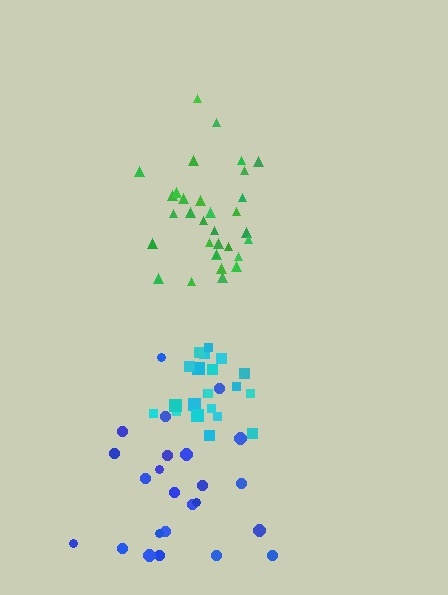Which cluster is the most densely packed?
Cyan.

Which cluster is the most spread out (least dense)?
Blue.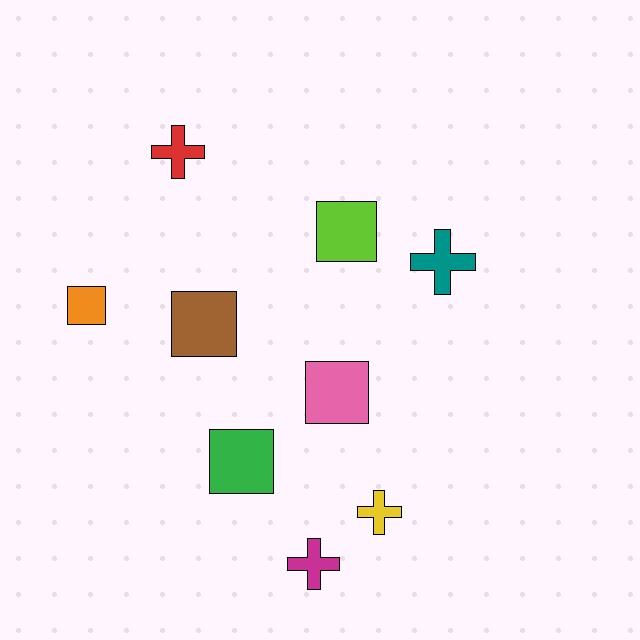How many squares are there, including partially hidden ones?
There are 5 squares.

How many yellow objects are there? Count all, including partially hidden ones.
There is 1 yellow object.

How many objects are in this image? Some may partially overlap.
There are 9 objects.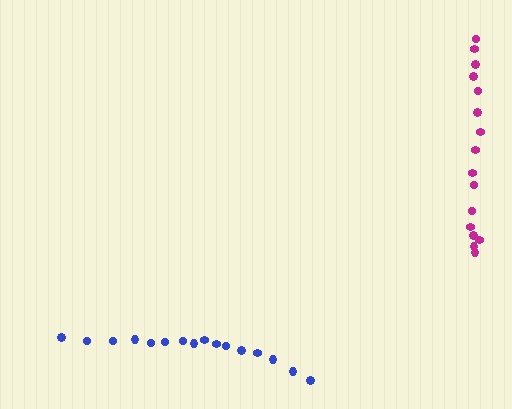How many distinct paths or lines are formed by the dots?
There are 2 distinct paths.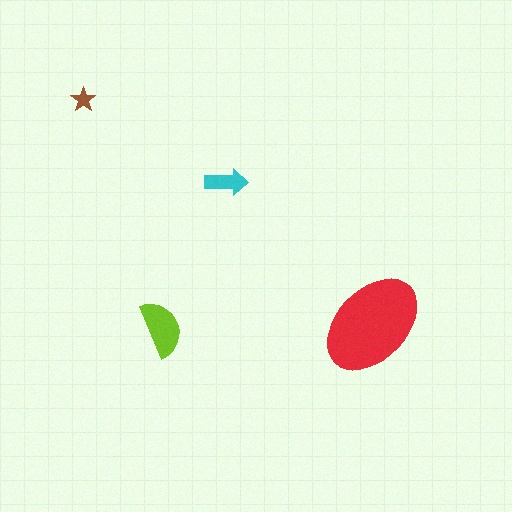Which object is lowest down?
The lime semicircle is bottommost.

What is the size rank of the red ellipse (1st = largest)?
1st.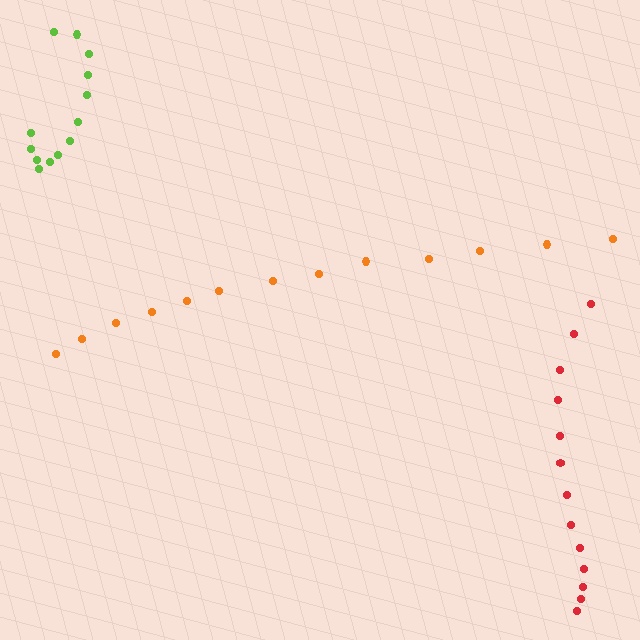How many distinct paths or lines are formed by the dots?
There are 3 distinct paths.